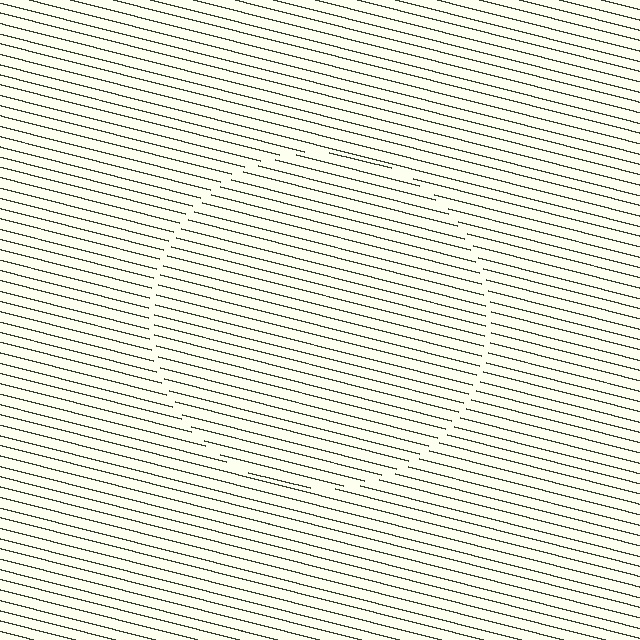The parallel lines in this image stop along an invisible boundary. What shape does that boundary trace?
An illusory circle. The interior of the shape contains the same grating, shifted by half a period — the contour is defined by the phase discontinuity where line-ends from the inner and outer gratings abut.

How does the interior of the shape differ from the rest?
The interior of the shape contains the same grating, shifted by half a period — the contour is defined by the phase discontinuity where line-ends from the inner and outer gratings abut.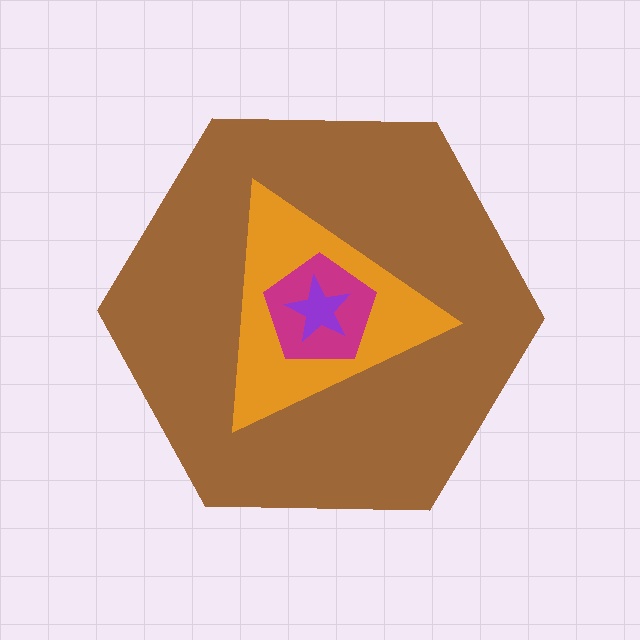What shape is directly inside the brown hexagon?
The orange triangle.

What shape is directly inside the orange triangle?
The magenta pentagon.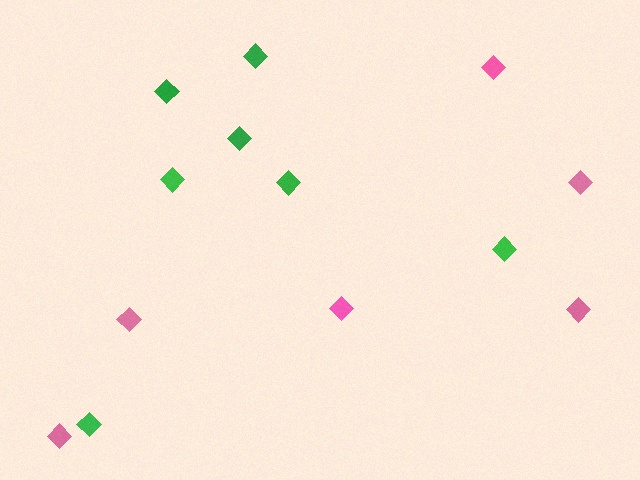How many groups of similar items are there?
There are 2 groups: one group of pink diamonds (6) and one group of green diamonds (7).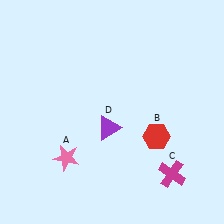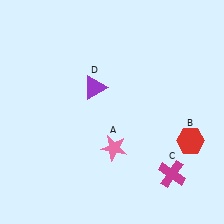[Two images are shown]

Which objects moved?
The objects that moved are: the pink star (A), the red hexagon (B), the purple triangle (D).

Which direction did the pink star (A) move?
The pink star (A) moved right.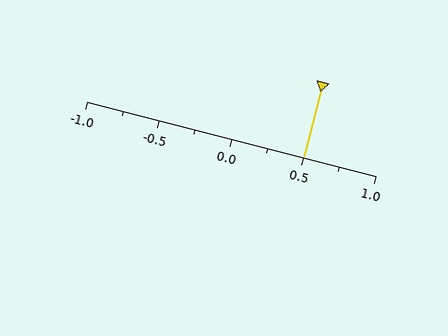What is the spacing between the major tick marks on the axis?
The major ticks are spaced 0.5 apart.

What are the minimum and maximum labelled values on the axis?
The axis runs from -1.0 to 1.0.